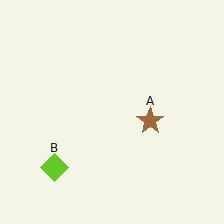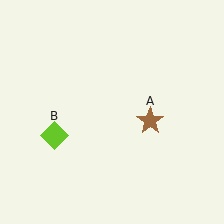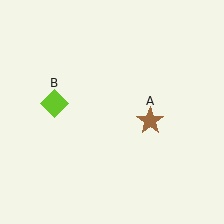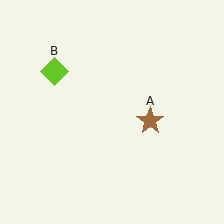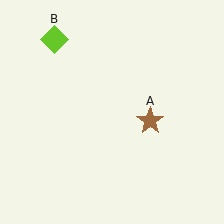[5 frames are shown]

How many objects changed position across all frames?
1 object changed position: lime diamond (object B).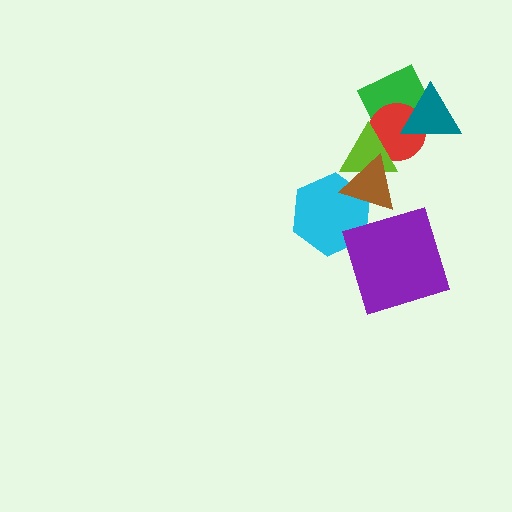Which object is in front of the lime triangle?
The brown triangle is in front of the lime triangle.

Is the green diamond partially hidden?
Yes, it is partially covered by another shape.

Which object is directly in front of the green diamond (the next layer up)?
The red circle is directly in front of the green diamond.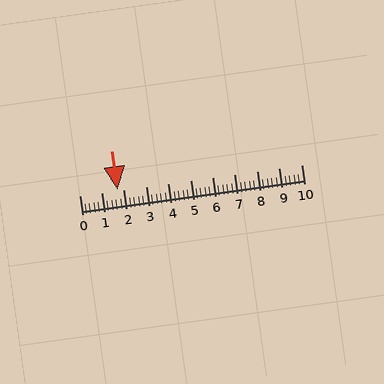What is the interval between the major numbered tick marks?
The major tick marks are spaced 1 units apart.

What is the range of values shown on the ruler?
The ruler shows values from 0 to 10.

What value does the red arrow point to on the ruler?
The red arrow points to approximately 1.7.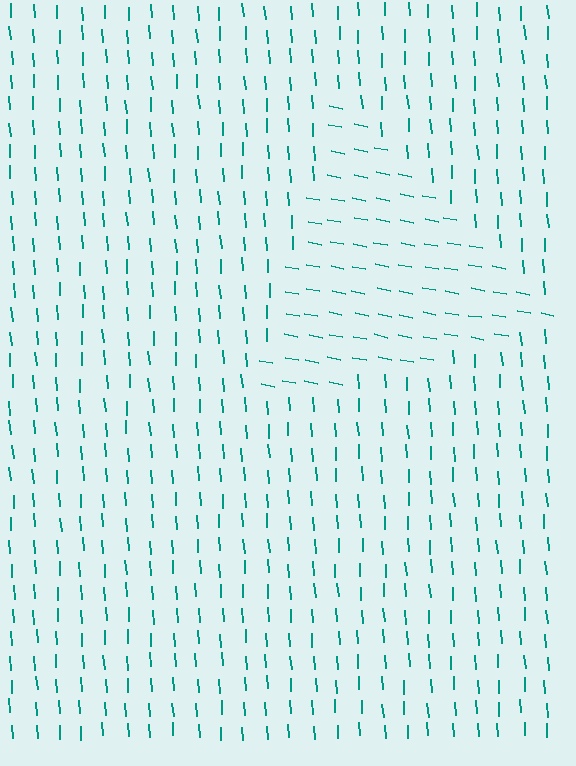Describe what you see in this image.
The image is filled with small teal line segments. A triangle region in the image has lines oriented differently from the surrounding lines, creating a visible texture boundary.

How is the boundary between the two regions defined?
The boundary is defined purely by a change in line orientation (approximately 75 degrees difference). All lines are the same color and thickness.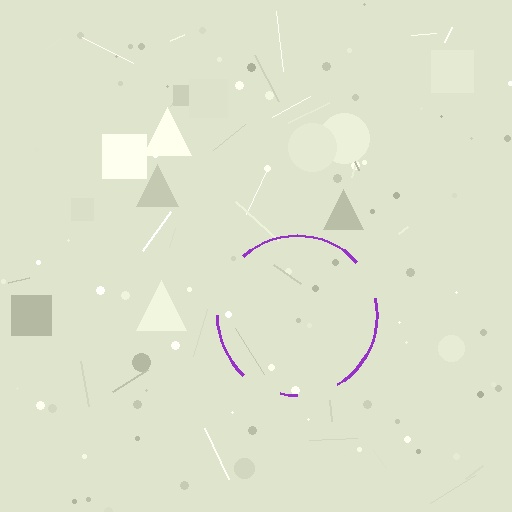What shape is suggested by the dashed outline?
The dashed outline suggests a circle.